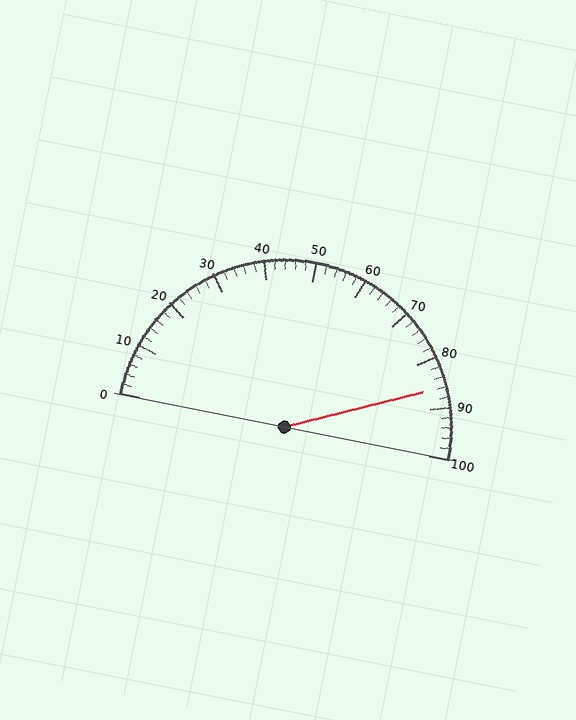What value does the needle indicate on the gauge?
The needle indicates approximately 86.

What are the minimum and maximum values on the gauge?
The gauge ranges from 0 to 100.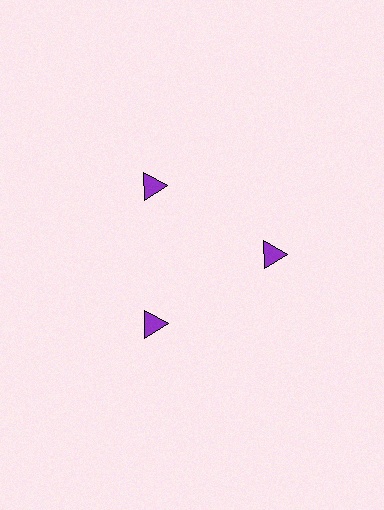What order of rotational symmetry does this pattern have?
This pattern has 3-fold rotational symmetry.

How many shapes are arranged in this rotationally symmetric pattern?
There are 3 shapes, arranged in 3 groups of 1.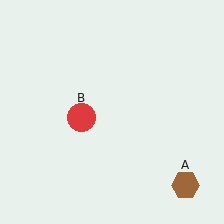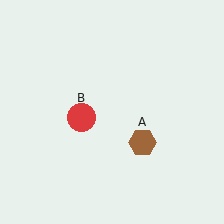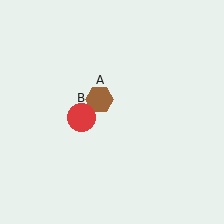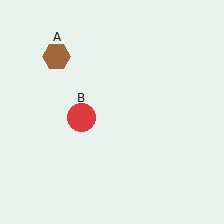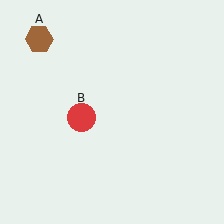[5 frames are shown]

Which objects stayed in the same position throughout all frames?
Red circle (object B) remained stationary.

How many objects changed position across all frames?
1 object changed position: brown hexagon (object A).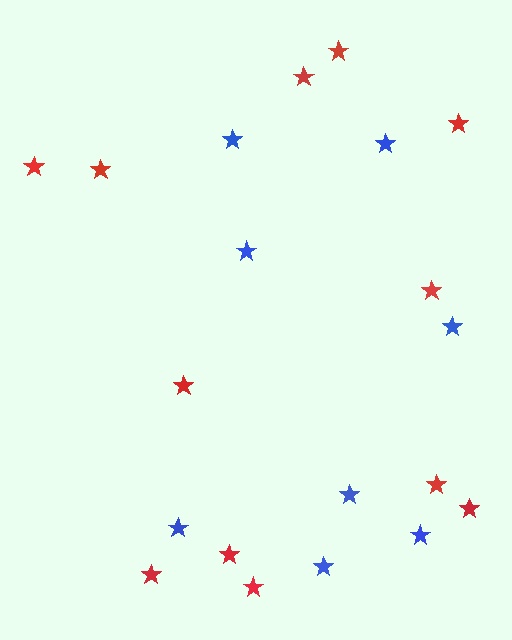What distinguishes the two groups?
There are 2 groups: one group of blue stars (8) and one group of red stars (12).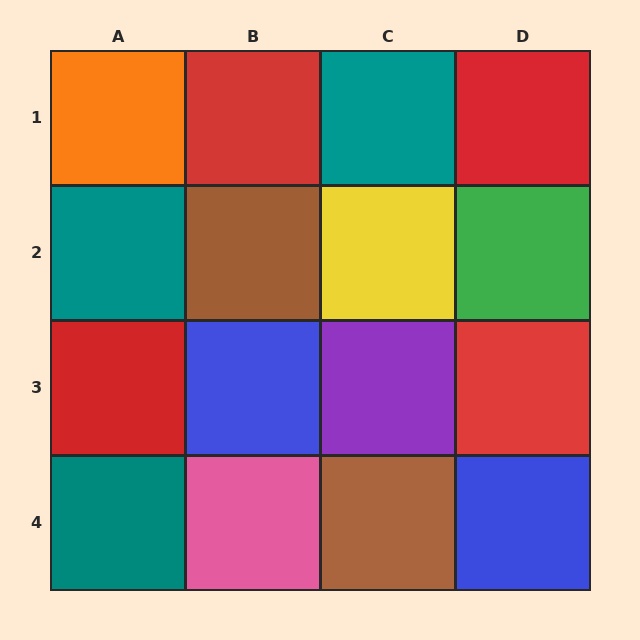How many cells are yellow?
1 cell is yellow.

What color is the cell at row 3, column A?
Red.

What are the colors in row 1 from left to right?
Orange, red, teal, red.